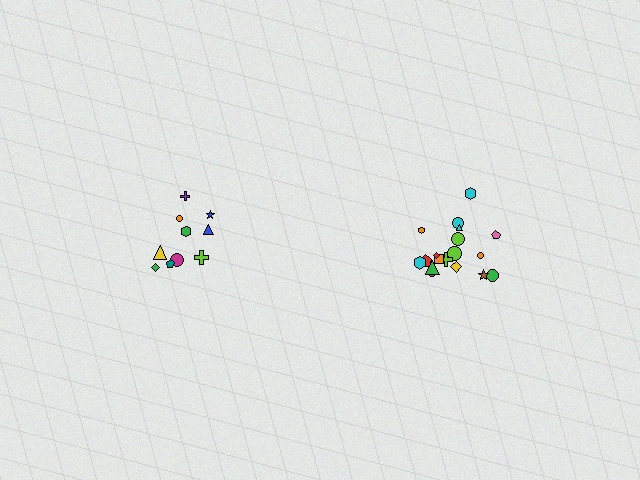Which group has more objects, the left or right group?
The right group.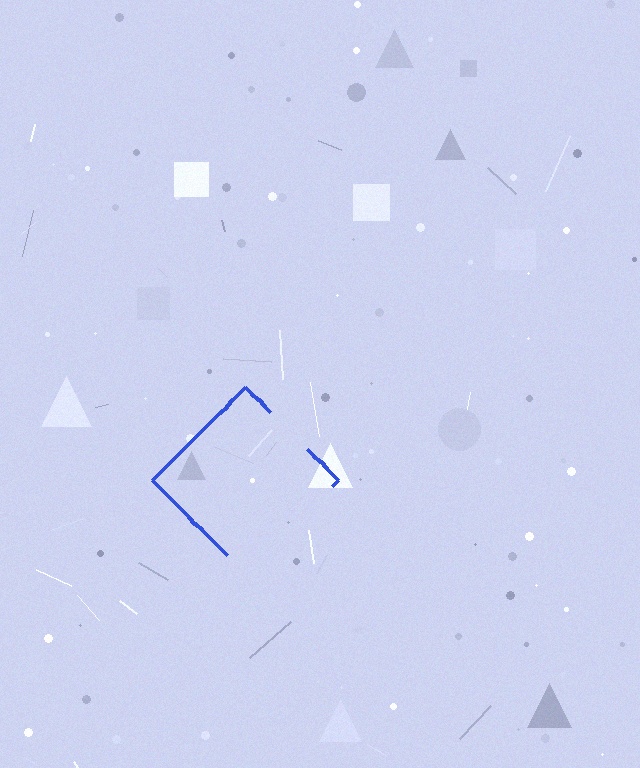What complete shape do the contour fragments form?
The contour fragments form a diamond.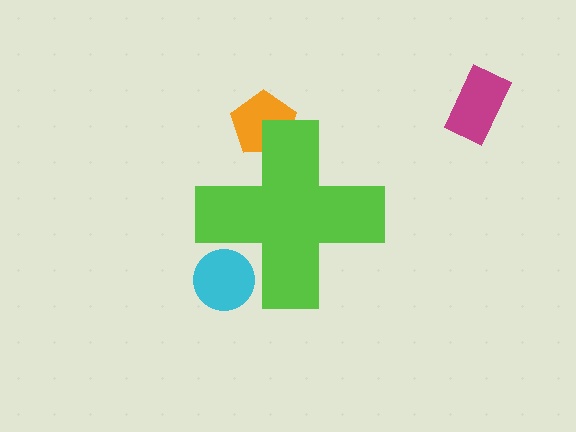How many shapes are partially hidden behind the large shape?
2 shapes are partially hidden.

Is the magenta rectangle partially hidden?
No, the magenta rectangle is fully visible.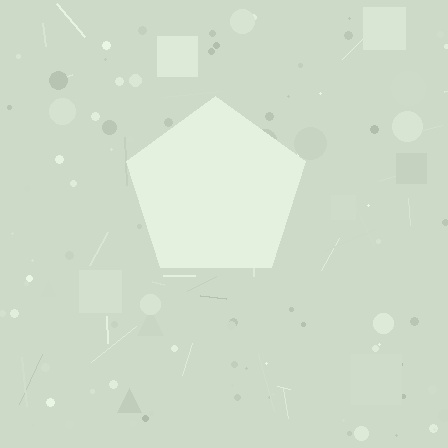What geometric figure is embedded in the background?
A pentagon is embedded in the background.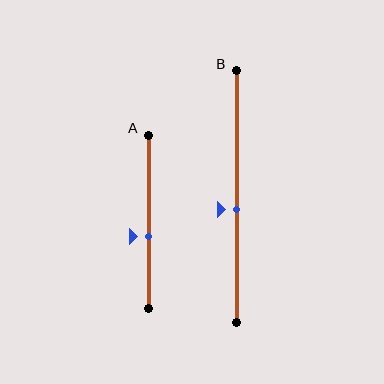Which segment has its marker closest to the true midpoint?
Segment B has its marker closest to the true midpoint.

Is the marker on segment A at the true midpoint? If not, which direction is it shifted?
No, the marker on segment A is shifted downward by about 9% of the segment length.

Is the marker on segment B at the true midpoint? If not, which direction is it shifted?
No, the marker on segment B is shifted downward by about 5% of the segment length.